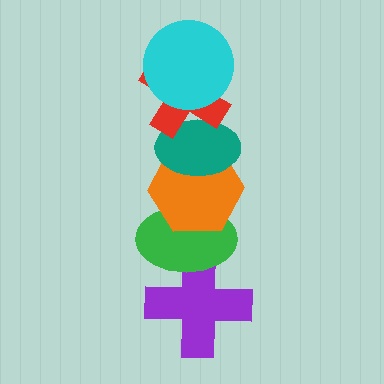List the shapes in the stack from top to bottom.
From top to bottom: the cyan circle, the red cross, the teal ellipse, the orange hexagon, the green ellipse, the purple cross.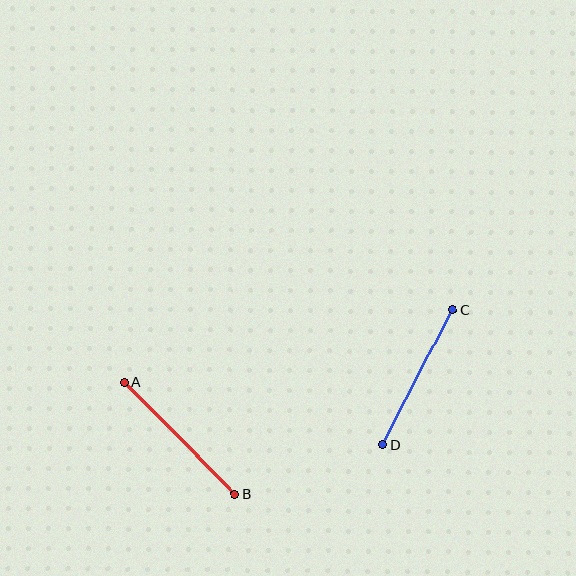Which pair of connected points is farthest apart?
Points A and B are farthest apart.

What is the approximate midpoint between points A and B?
The midpoint is at approximately (180, 438) pixels.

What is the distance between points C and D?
The distance is approximately 152 pixels.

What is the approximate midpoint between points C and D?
The midpoint is at approximately (418, 377) pixels.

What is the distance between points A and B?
The distance is approximately 157 pixels.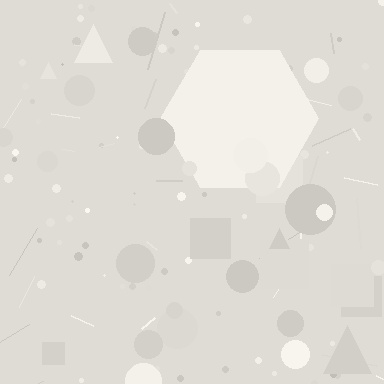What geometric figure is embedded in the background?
A hexagon is embedded in the background.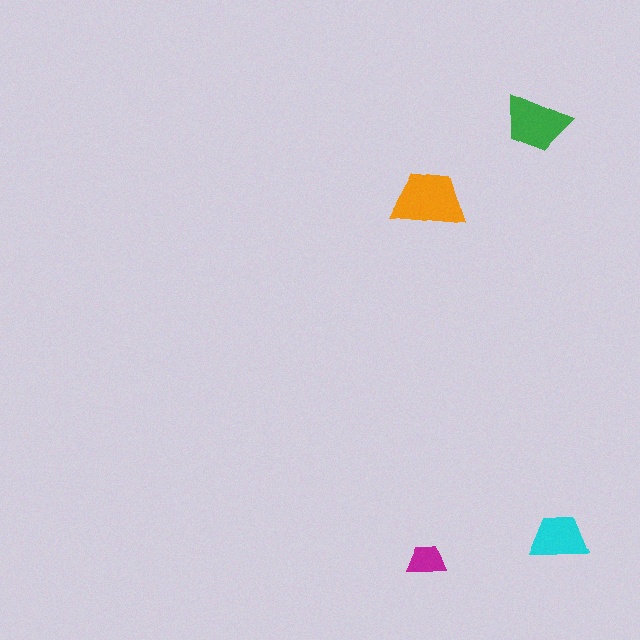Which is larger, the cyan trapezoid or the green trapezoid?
The green one.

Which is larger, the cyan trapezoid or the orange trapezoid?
The orange one.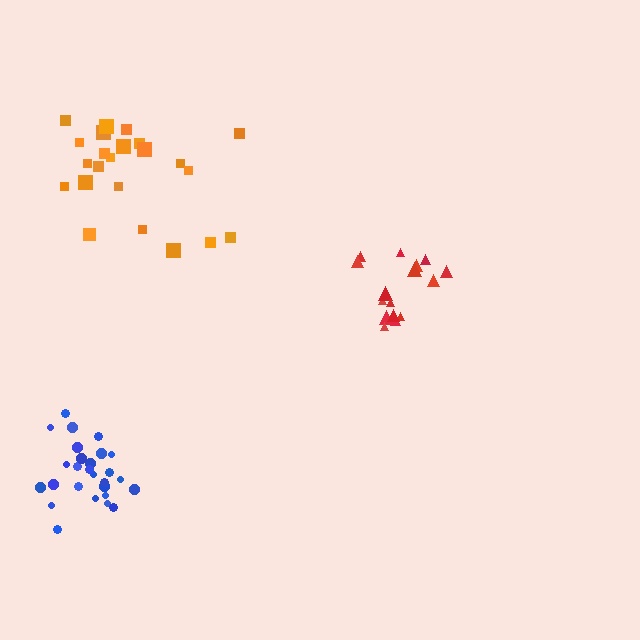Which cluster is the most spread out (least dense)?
Orange.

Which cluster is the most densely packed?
Blue.